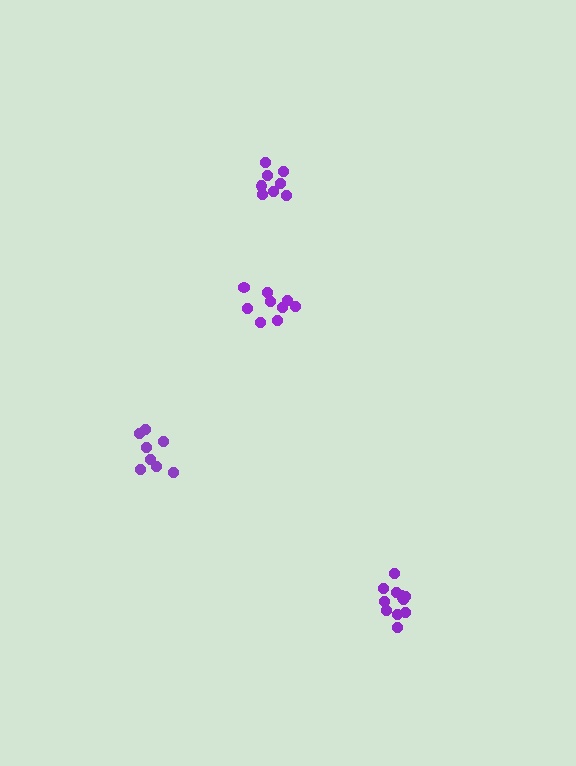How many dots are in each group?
Group 1: 11 dots, Group 2: 8 dots, Group 3: 8 dots, Group 4: 9 dots (36 total).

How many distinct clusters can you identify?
There are 4 distinct clusters.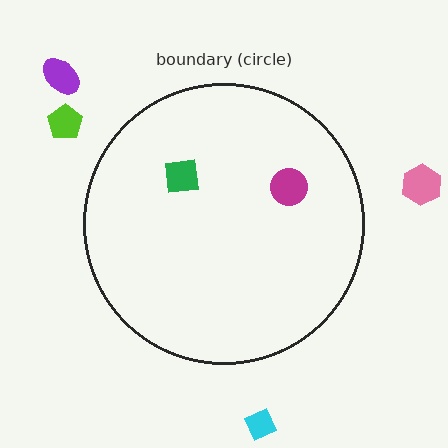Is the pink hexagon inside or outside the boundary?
Outside.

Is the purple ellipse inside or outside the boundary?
Outside.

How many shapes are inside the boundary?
2 inside, 4 outside.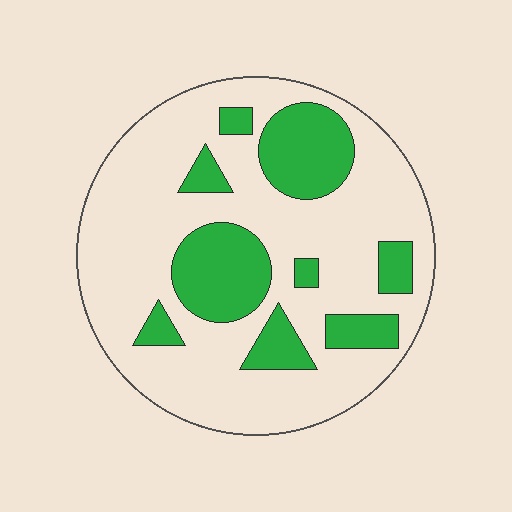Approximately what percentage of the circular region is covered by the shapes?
Approximately 25%.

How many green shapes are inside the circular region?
9.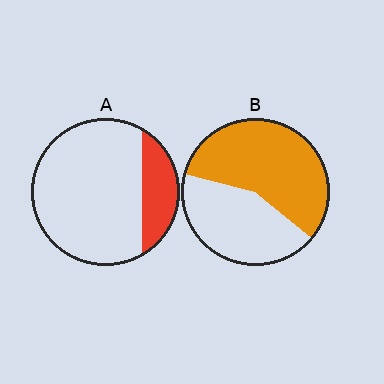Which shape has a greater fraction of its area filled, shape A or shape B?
Shape B.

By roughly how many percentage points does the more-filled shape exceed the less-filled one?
By roughly 35 percentage points (B over A).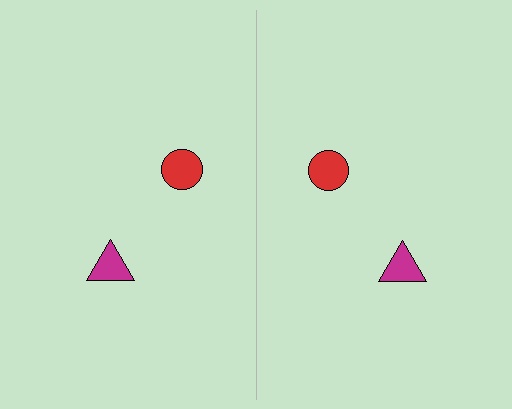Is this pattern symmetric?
Yes, this pattern has bilateral (reflection) symmetry.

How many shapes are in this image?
There are 4 shapes in this image.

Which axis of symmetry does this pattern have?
The pattern has a vertical axis of symmetry running through the center of the image.